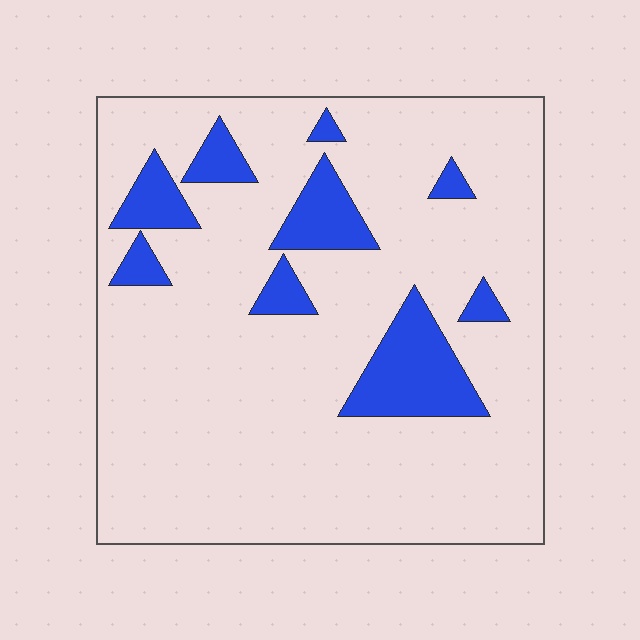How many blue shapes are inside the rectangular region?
9.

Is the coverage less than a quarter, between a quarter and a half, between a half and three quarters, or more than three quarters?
Less than a quarter.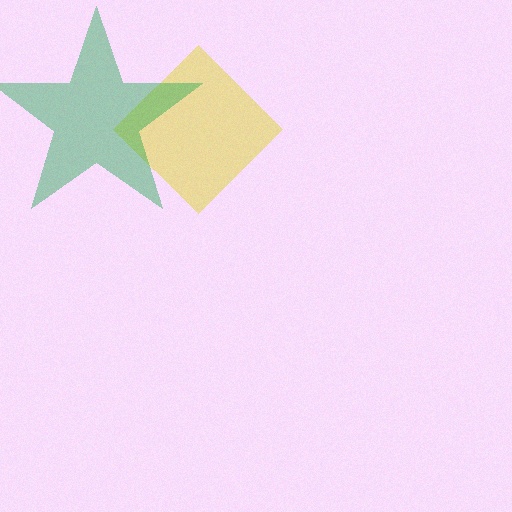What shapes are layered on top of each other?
The layered shapes are: a yellow diamond, a green star.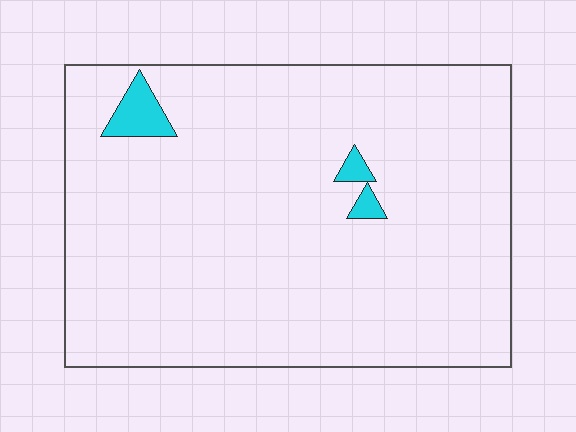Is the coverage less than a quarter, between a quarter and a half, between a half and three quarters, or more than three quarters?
Less than a quarter.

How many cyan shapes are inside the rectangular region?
3.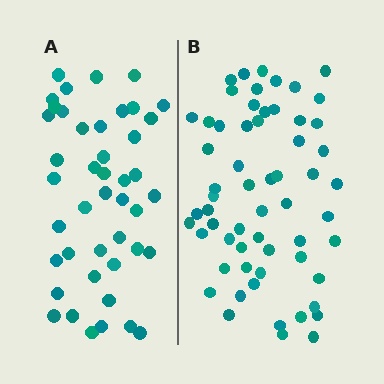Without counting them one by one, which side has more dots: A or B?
Region B (the right region) has more dots.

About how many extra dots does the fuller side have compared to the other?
Region B has approximately 15 more dots than region A.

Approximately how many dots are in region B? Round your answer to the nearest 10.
About 60 dots.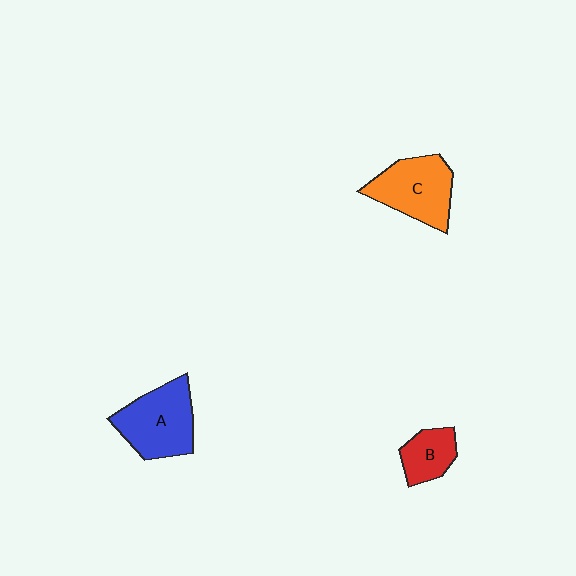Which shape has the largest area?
Shape A (blue).